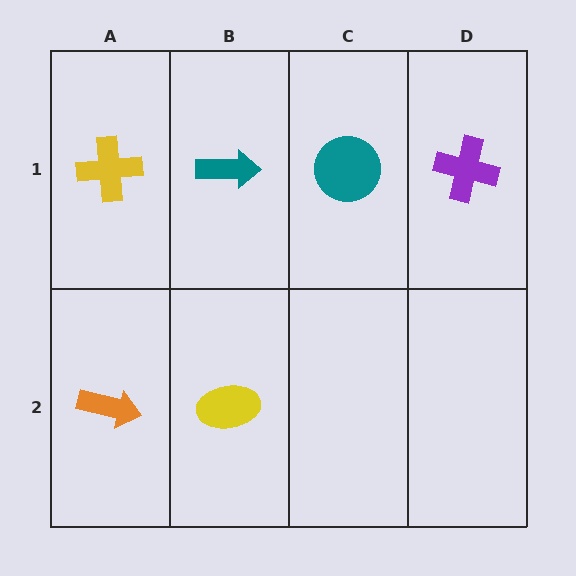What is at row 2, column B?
A yellow ellipse.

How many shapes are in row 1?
4 shapes.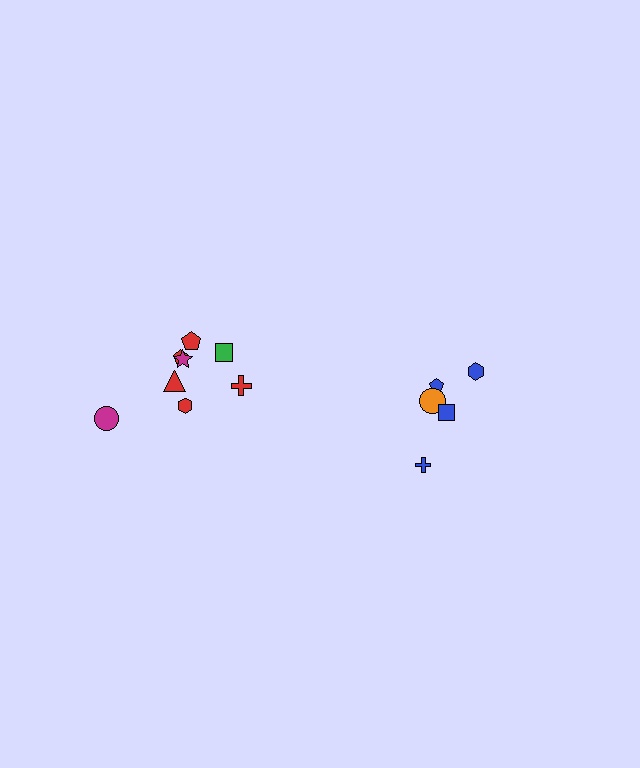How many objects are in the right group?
There are 5 objects.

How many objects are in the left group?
There are 8 objects.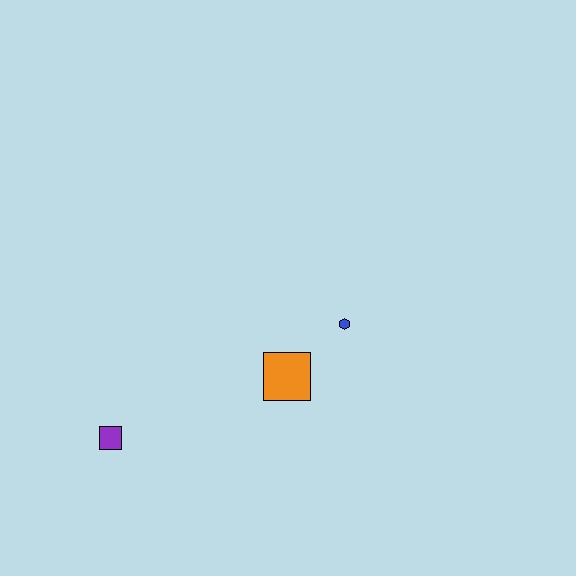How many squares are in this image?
There are 2 squares.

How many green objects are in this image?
There are no green objects.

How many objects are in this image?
There are 3 objects.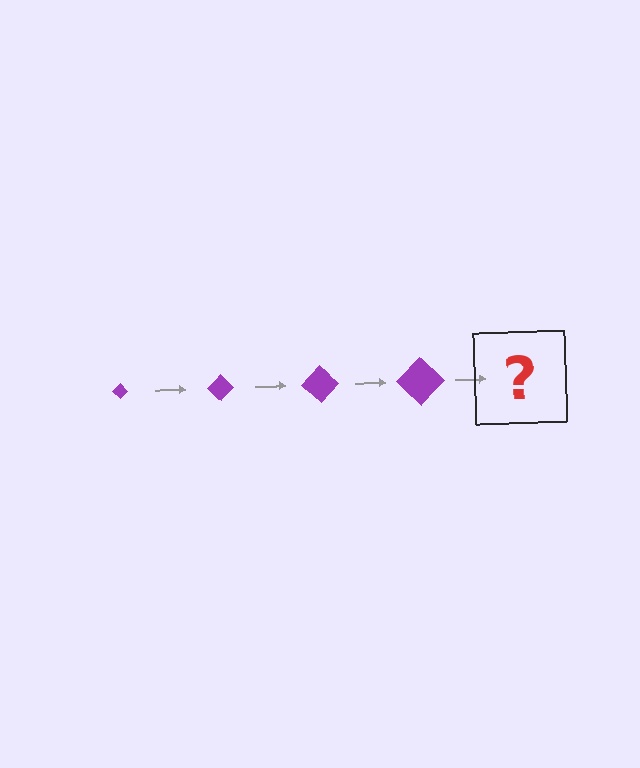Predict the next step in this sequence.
The next step is a purple diamond, larger than the previous one.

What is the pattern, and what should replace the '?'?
The pattern is that the diamond gets progressively larger each step. The '?' should be a purple diamond, larger than the previous one.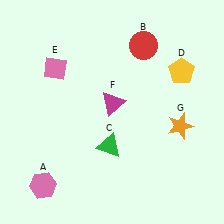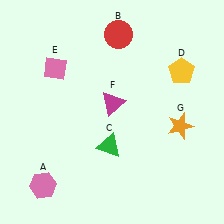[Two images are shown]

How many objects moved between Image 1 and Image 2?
1 object moved between the two images.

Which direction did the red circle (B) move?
The red circle (B) moved left.